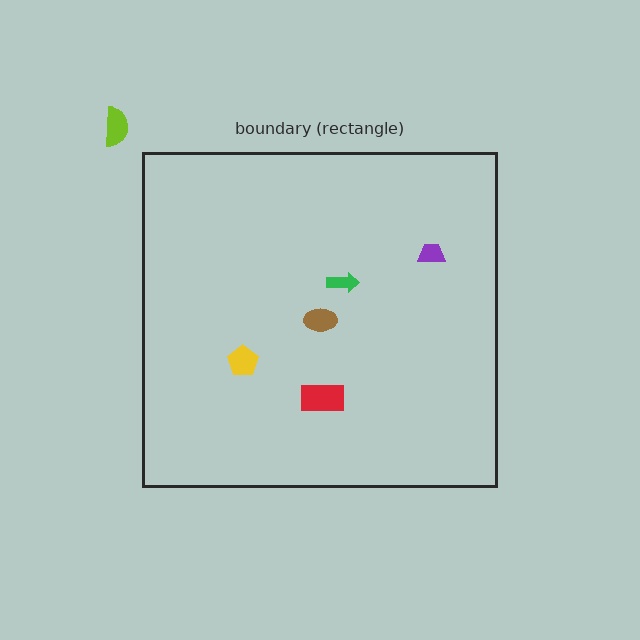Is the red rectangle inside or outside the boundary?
Inside.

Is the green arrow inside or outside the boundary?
Inside.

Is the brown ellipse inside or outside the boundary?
Inside.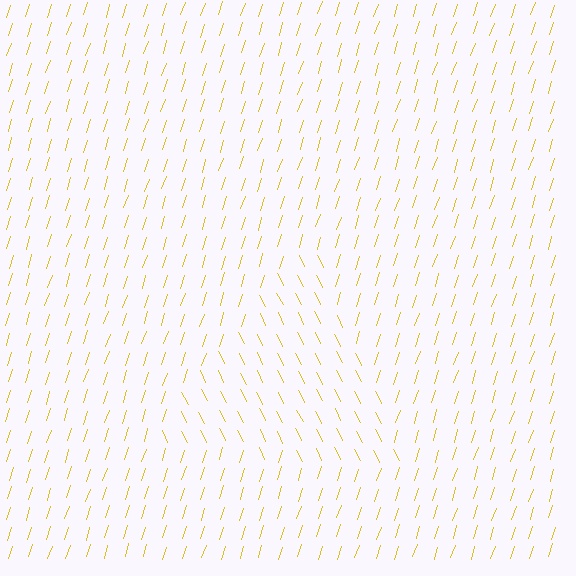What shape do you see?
I see a triangle.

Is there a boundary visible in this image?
Yes, there is a texture boundary formed by a change in line orientation.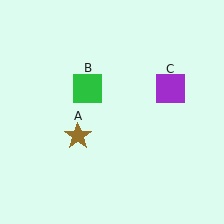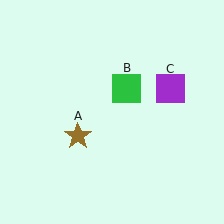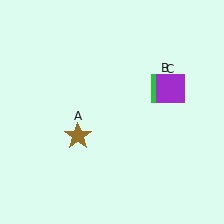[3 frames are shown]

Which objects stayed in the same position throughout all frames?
Brown star (object A) and purple square (object C) remained stationary.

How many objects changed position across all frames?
1 object changed position: green square (object B).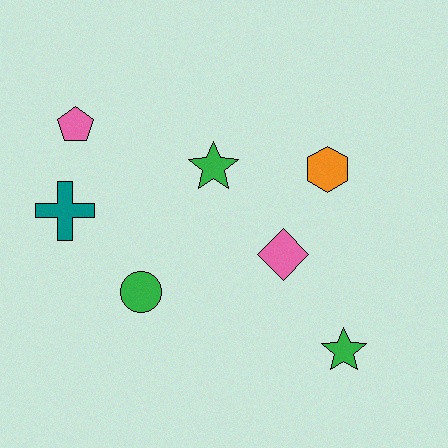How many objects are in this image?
There are 7 objects.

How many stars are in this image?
There are 2 stars.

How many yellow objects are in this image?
There are no yellow objects.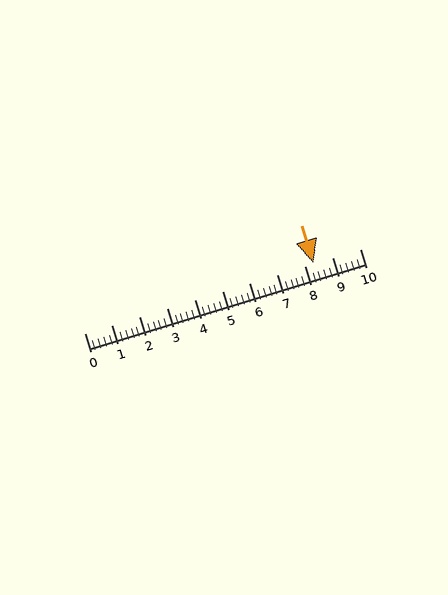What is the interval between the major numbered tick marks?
The major tick marks are spaced 1 units apart.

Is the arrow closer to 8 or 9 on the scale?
The arrow is closer to 8.